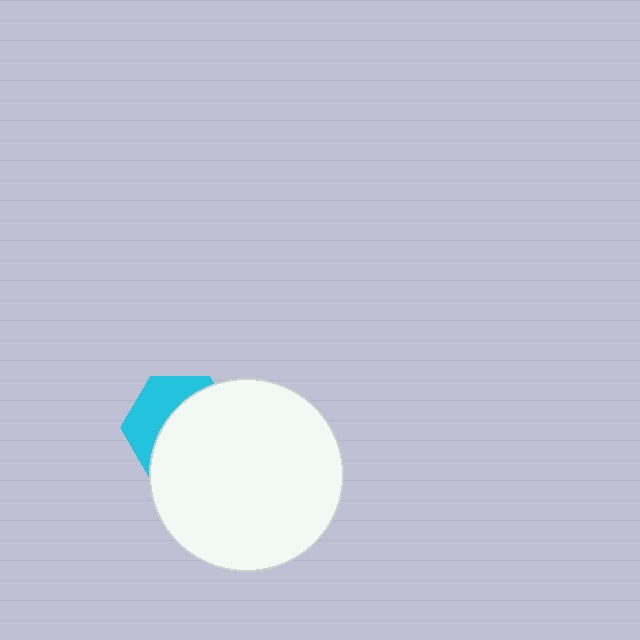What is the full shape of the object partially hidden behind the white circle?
The partially hidden object is a cyan hexagon.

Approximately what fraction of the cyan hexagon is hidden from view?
Roughly 62% of the cyan hexagon is hidden behind the white circle.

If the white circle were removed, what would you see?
You would see the complete cyan hexagon.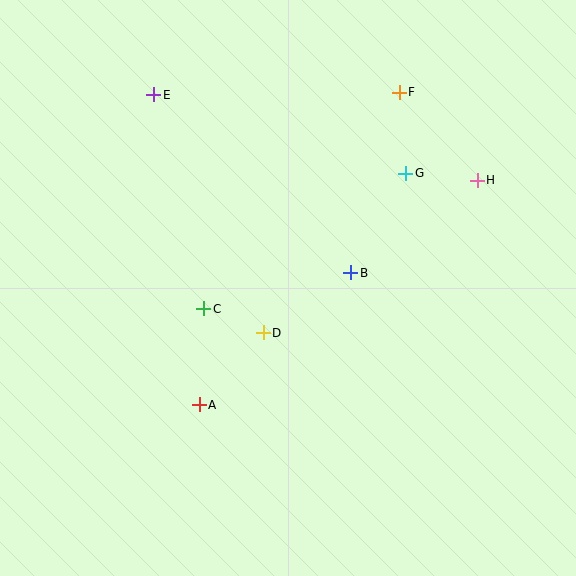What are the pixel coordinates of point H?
Point H is at (477, 180).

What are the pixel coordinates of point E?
Point E is at (154, 95).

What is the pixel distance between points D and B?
The distance between D and B is 106 pixels.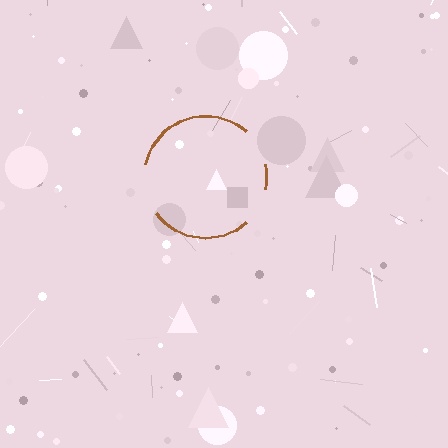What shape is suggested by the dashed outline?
The dashed outline suggests a circle.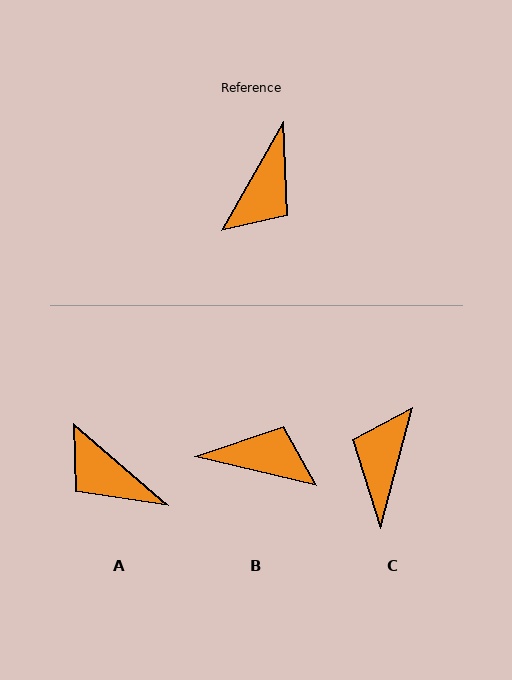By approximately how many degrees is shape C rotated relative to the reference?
Approximately 165 degrees clockwise.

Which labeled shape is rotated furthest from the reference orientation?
C, about 165 degrees away.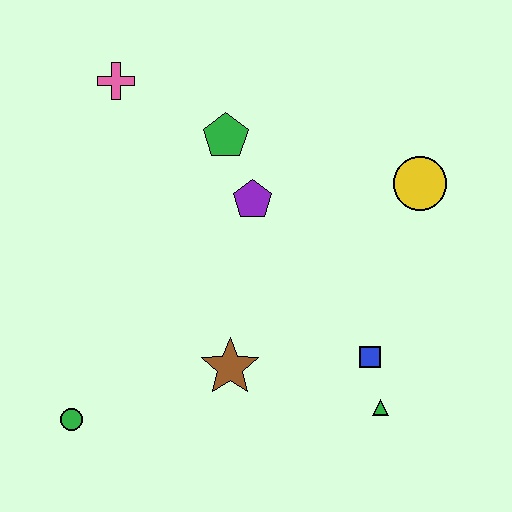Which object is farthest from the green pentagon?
The green circle is farthest from the green pentagon.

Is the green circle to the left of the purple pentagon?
Yes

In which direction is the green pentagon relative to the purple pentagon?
The green pentagon is above the purple pentagon.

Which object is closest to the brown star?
The blue square is closest to the brown star.